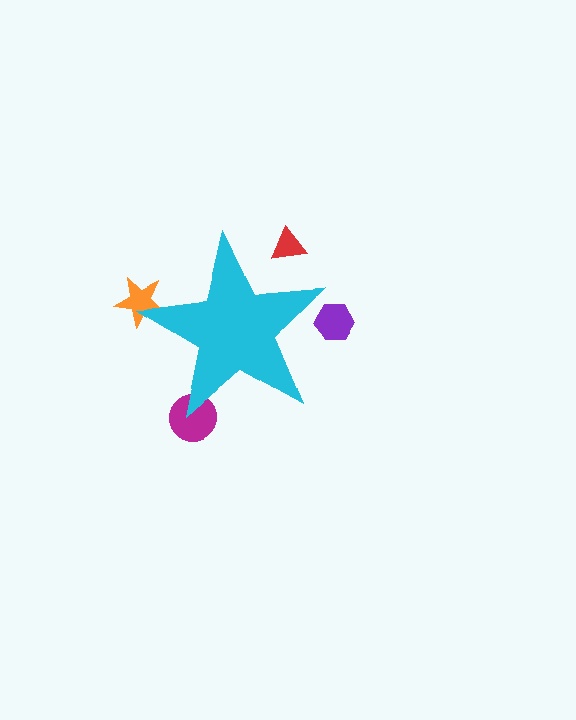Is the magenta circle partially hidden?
Yes, the magenta circle is partially hidden behind the cyan star.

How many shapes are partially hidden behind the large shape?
4 shapes are partially hidden.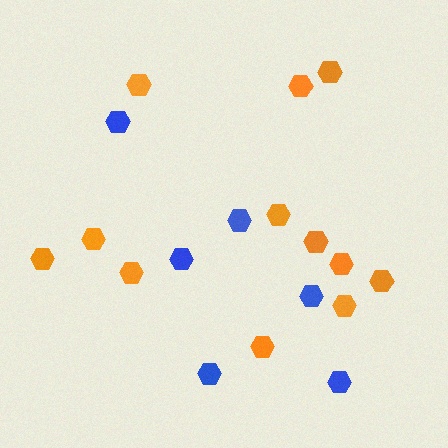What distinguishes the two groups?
There are 2 groups: one group of blue hexagons (6) and one group of orange hexagons (12).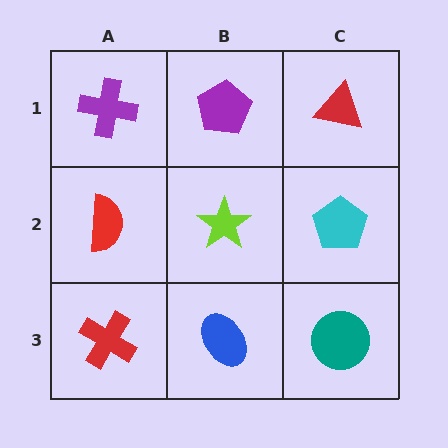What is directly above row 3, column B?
A lime star.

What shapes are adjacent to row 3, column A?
A red semicircle (row 2, column A), a blue ellipse (row 3, column B).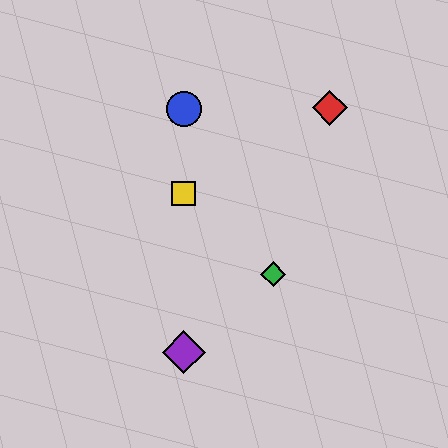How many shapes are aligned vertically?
3 shapes (the blue circle, the yellow square, the purple diamond) are aligned vertically.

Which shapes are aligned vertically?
The blue circle, the yellow square, the purple diamond are aligned vertically.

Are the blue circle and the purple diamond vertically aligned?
Yes, both are at x≈184.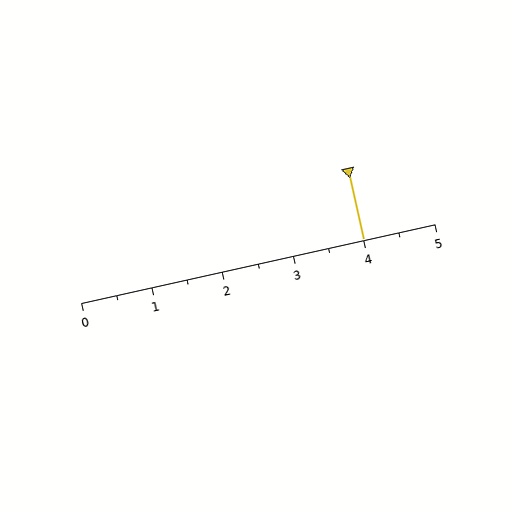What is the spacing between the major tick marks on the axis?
The major ticks are spaced 1 apart.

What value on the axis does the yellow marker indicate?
The marker indicates approximately 4.